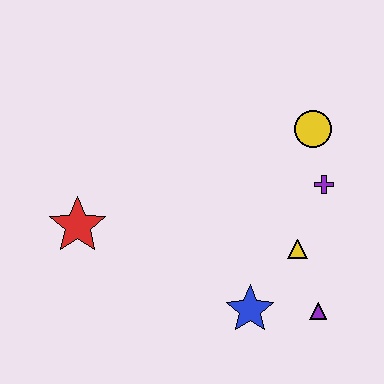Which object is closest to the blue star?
The purple triangle is closest to the blue star.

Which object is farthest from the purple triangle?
The red star is farthest from the purple triangle.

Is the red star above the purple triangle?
Yes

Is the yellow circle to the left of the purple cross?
Yes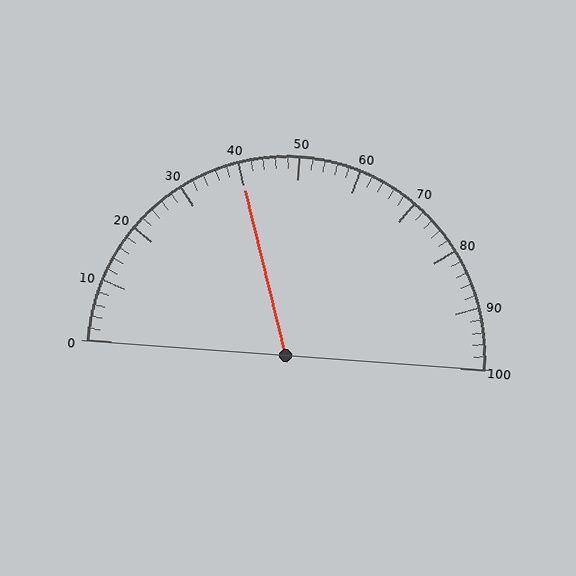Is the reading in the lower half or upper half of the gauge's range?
The reading is in the lower half of the range (0 to 100).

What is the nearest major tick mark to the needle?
The nearest major tick mark is 40.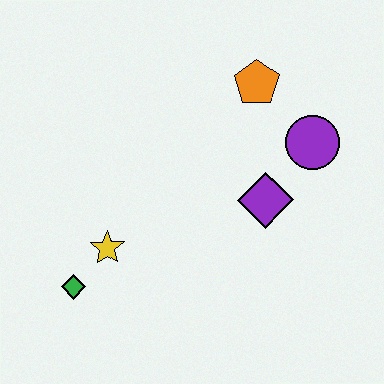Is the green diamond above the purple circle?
No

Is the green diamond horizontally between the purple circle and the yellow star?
No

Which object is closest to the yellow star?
The green diamond is closest to the yellow star.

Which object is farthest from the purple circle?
The green diamond is farthest from the purple circle.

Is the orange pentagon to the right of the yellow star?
Yes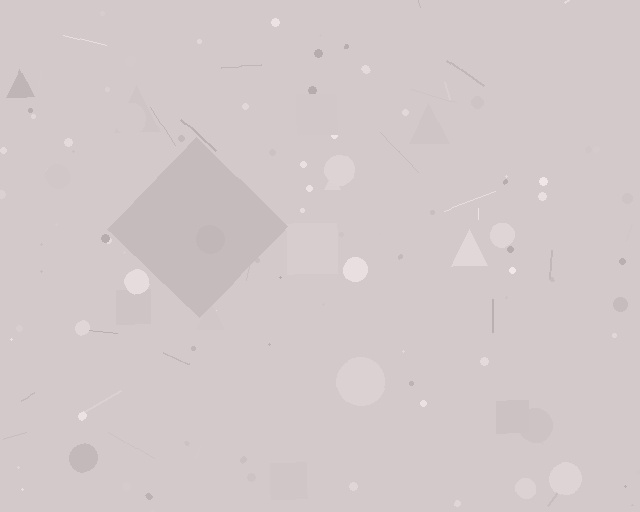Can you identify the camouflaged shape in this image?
The camouflaged shape is a diamond.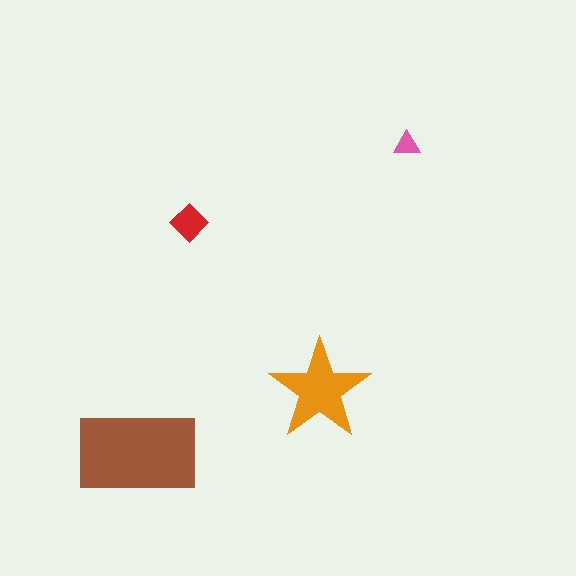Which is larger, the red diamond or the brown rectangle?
The brown rectangle.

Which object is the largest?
The brown rectangle.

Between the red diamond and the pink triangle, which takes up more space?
The red diamond.